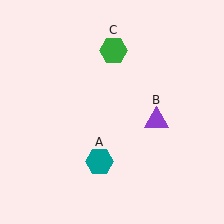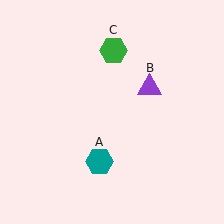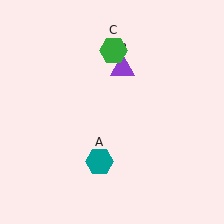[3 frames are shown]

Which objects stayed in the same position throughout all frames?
Teal hexagon (object A) and green hexagon (object C) remained stationary.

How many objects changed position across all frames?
1 object changed position: purple triangle (object B).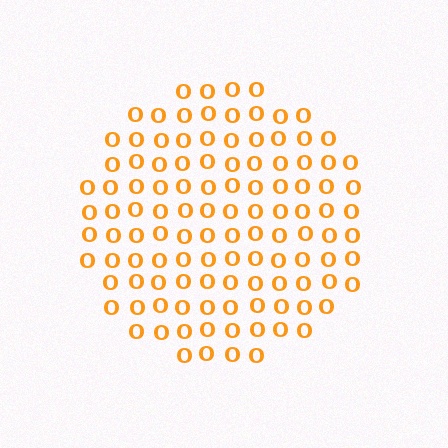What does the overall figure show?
The overall figure shows a circle.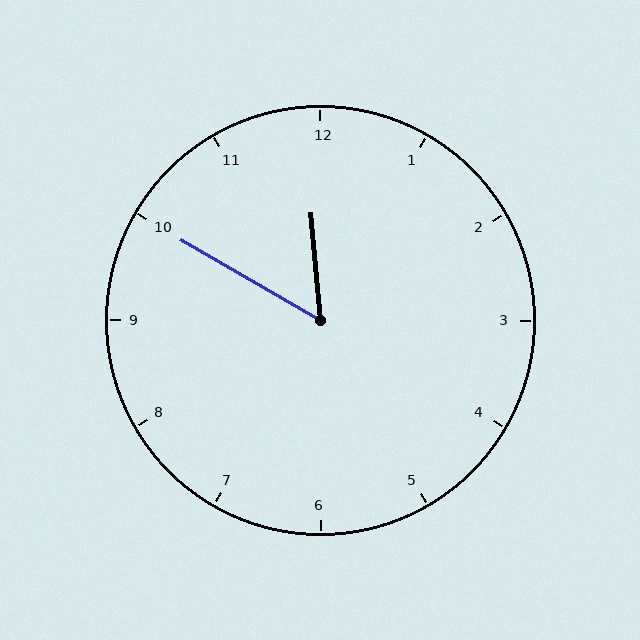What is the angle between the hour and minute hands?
Approximately 55 degrees.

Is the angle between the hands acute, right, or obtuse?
It is acute.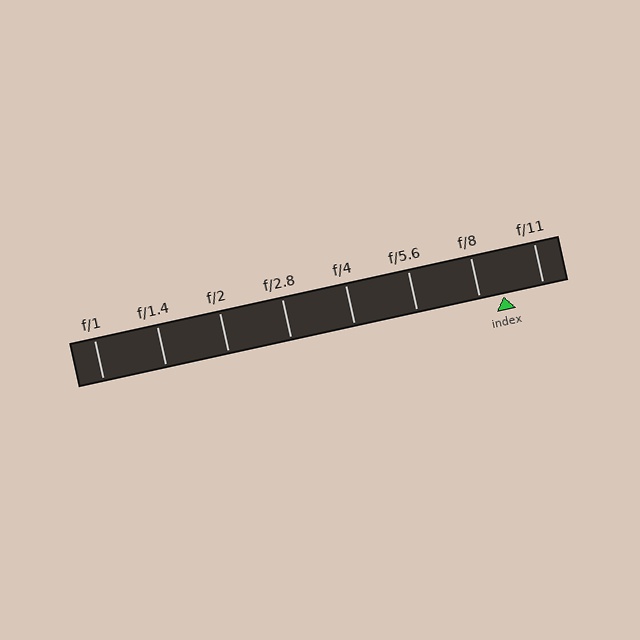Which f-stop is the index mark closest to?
The index mark is closest to f/8.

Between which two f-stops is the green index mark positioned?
The index mark is between f/8 and f/11.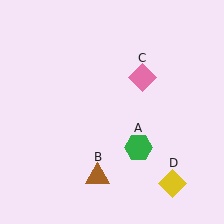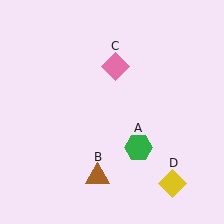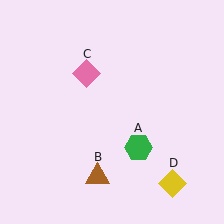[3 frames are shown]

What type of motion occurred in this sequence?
The pink diamond (object C) rotated counterclockwise around the center of the scene.